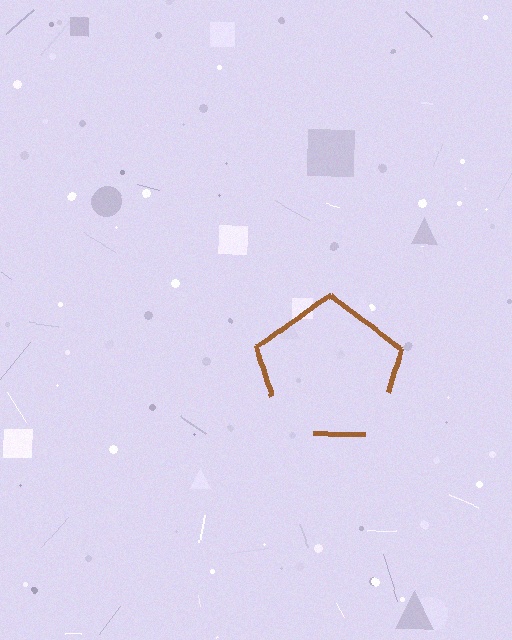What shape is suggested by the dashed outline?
The dashed outline suggests a pentagon.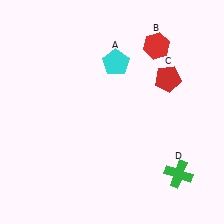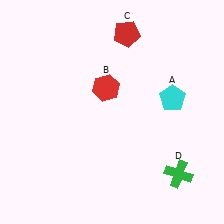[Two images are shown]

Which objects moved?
The objects that moved are: the cyan pentagon (A), the red hexagon (B), the red pentagon (C).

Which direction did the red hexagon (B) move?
The red hexagon (B) moved left.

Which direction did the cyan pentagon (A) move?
The cyan pentagon (A) moved right.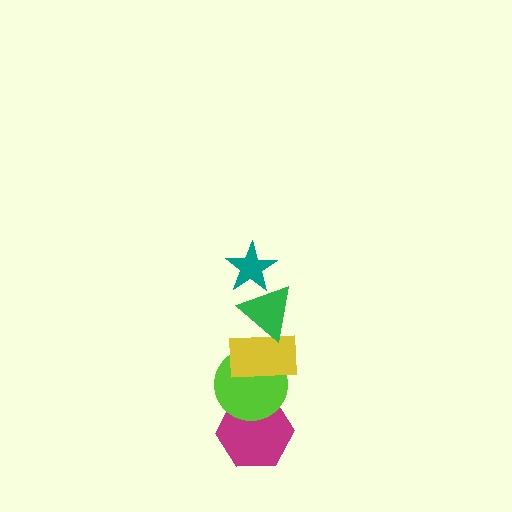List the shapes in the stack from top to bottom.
From top to bottom: the teal star, the green triangle, the yellow rectangle, the lime circle, the magenta hexagon.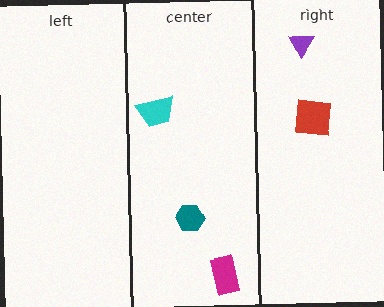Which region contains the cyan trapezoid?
The center region.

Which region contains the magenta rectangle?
The center region.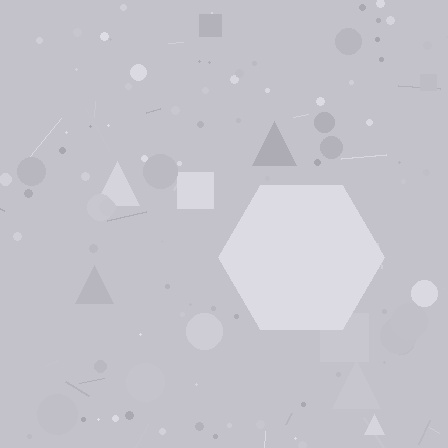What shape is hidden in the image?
A hexagon is hidden in the image.